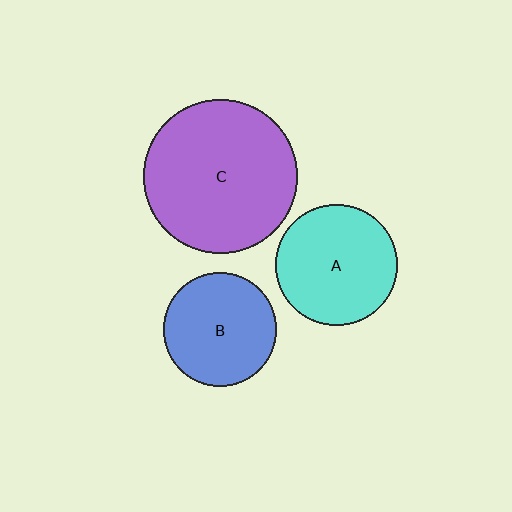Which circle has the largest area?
Circle C (purple).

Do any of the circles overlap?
No, none of the circles overlap.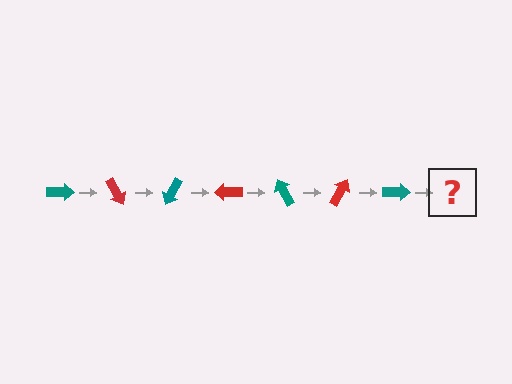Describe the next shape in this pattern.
It should be a red arrow, rotated 420 degrees from the start.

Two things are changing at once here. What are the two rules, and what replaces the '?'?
The two rules are that it rotates 60 degrees each step and the color cycles through teal and red. The '?' should be a red arrow, rotated 420 degrees from the start.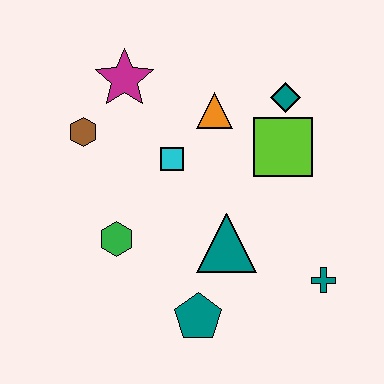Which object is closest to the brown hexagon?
The magenta star is closest to the brown hexagon.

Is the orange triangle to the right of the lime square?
No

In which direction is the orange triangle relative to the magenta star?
The orange triangle is to the right of the magenta star.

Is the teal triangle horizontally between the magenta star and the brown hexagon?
No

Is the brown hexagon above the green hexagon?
Yes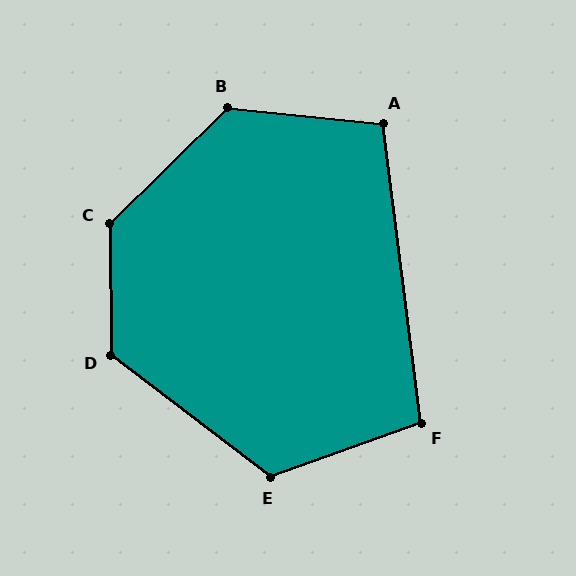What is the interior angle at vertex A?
Approximately 103 degrees (obtuse).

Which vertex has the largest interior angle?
C, at approximately 134 degrees.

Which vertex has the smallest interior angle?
F, at approximately 102 degrees.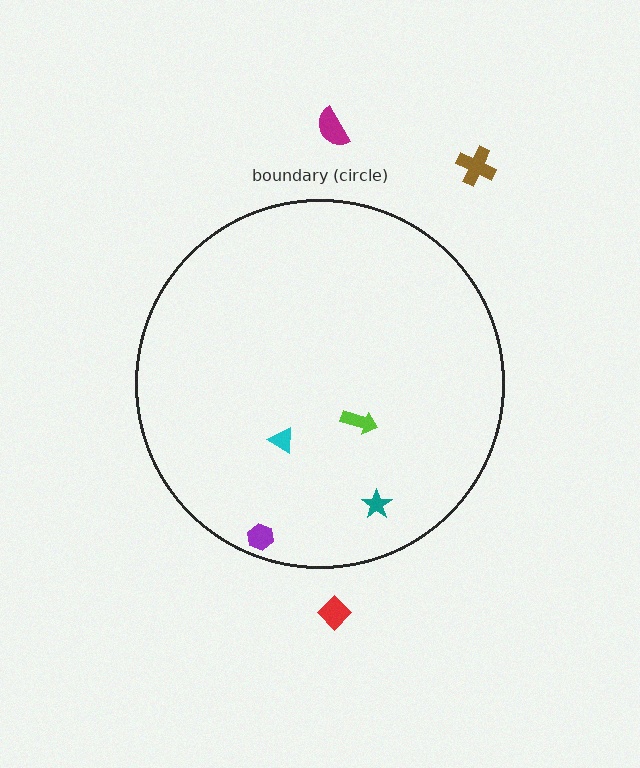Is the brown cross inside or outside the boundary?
Outside.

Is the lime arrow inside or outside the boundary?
Inside.